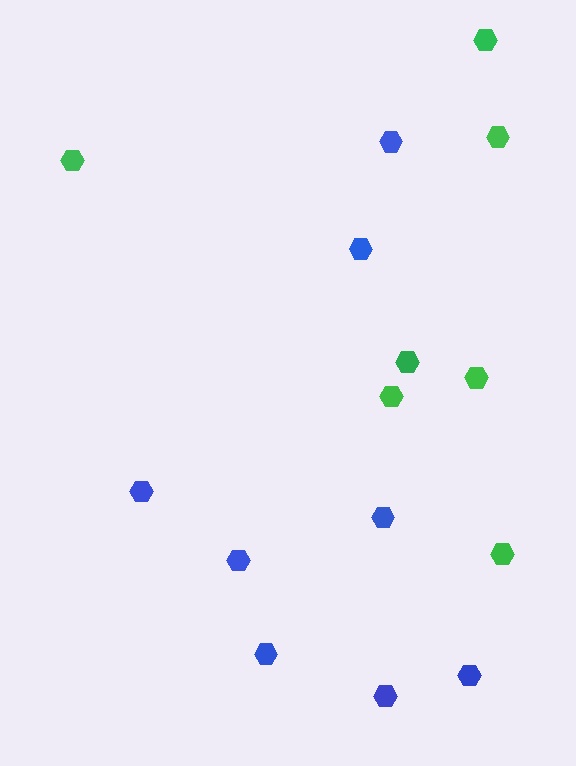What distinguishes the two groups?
There are 2 groups: one group of green hexagons (7) and one group of blue hexagons (8).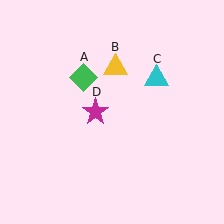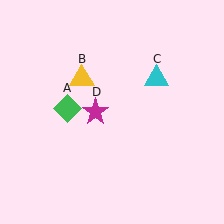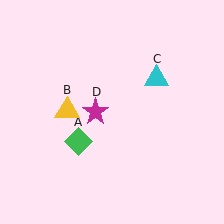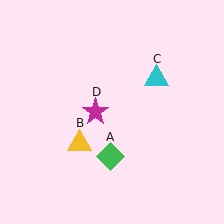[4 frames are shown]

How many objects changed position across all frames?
2 objects changed position: green diamond (object A), yellow triangle (object B).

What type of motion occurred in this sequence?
The green diamond (object A), yellow triangle (object B) rotated counterclockwise around the center of the scene.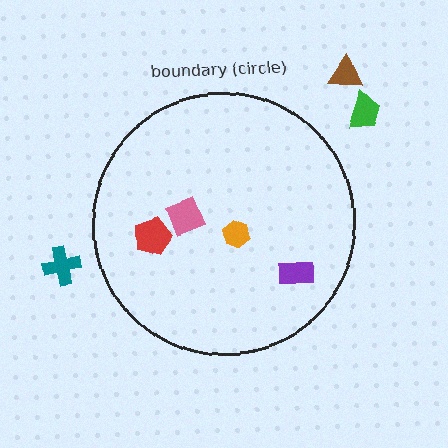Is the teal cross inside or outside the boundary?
Outside.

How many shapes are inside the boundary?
4 inside, 3 outside.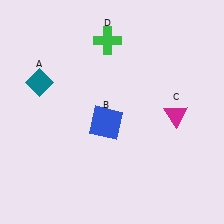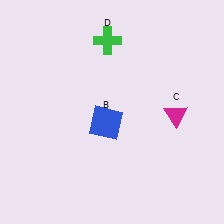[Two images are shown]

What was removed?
The teal diamond (A) was removed in Image 2.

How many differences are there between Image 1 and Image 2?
There is 1 difference between the two images.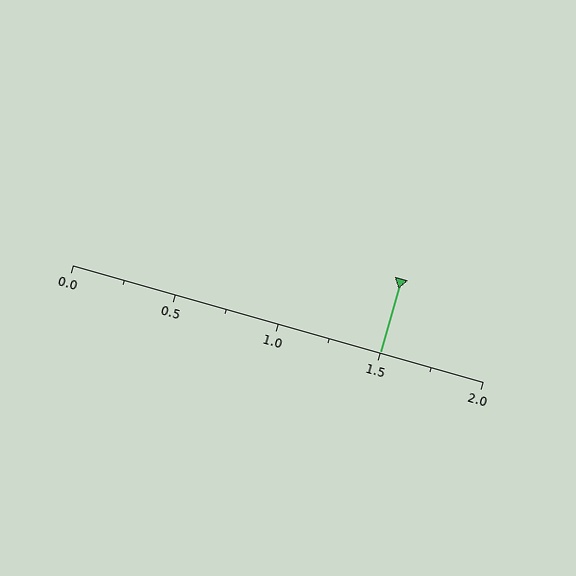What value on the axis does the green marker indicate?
The marker indicates approximately 1.5.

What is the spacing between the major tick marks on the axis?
The major ticks are spaced 0.5 apart.